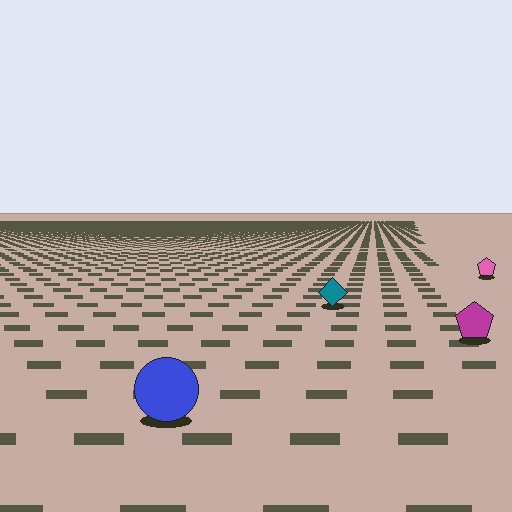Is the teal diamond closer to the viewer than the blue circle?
No. The blue circle is closer — you can tell from the texture gradient: the ground texture is coarser near it.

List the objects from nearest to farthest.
From nearest to farthest: the blue circle, the magenta pentagon, the teal diamond, the pink pentagon.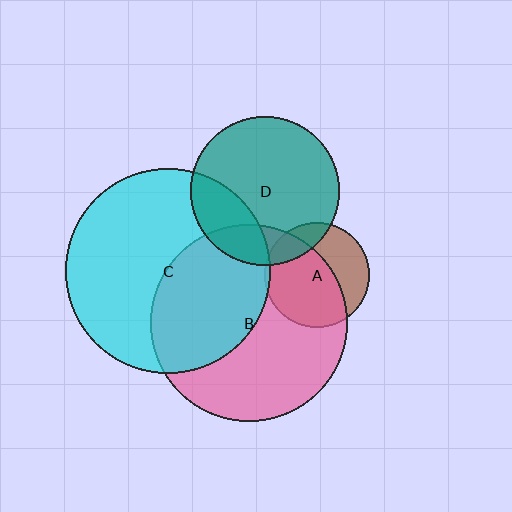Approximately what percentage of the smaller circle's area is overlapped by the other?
Approximately 15%.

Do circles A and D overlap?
Yes.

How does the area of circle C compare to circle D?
Approximately 1.9 times.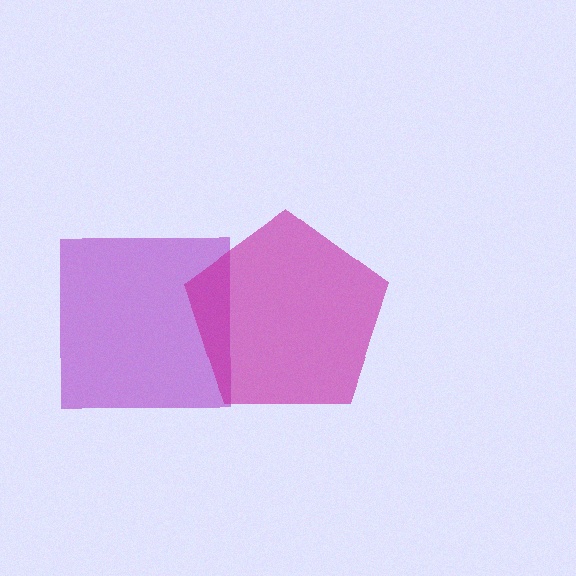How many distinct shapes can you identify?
There are 2 distinct shapes: a purple square, a magenta pentagon.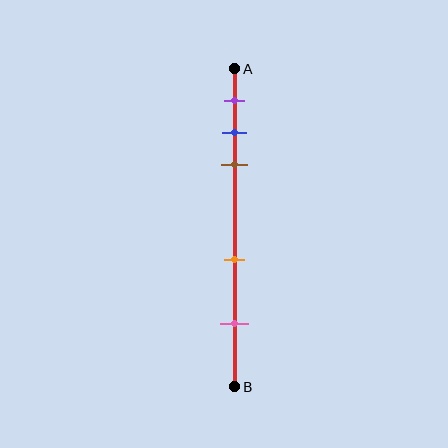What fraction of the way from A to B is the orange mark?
The orange mark is approximately 60% (0.6) of the way from A to B.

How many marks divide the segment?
There are 5 marks dividing the segment.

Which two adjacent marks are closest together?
The blue and brown marks are the closest adjacent pair.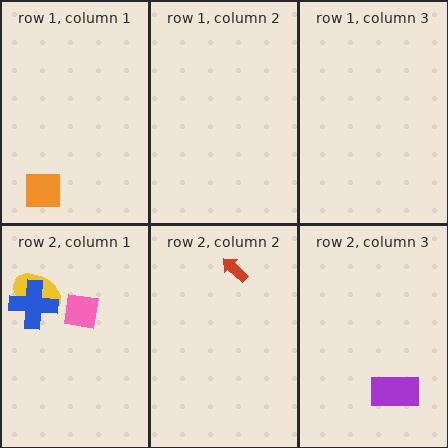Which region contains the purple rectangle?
The row 2, column 3 region.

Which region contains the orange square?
The row 1, column 1 region.